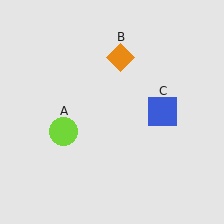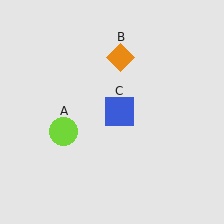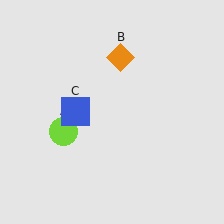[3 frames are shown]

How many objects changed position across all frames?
1 object changed position: blue square (object C).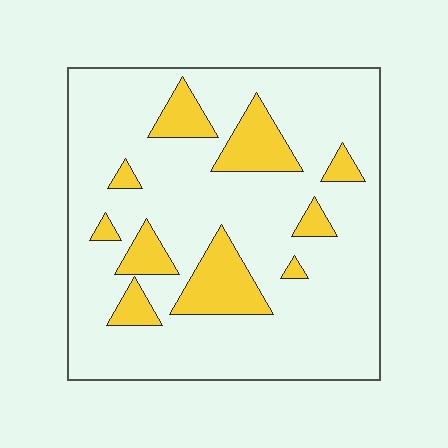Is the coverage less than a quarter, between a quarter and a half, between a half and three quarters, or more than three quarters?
Less than a quarter.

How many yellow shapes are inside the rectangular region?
10.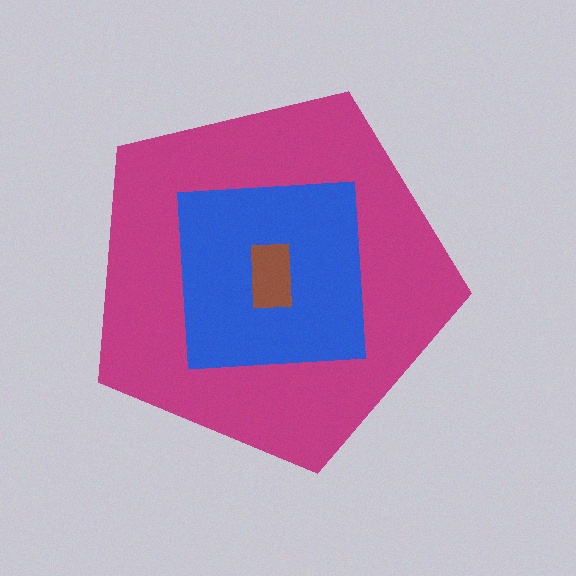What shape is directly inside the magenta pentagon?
The blue square.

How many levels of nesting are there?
3.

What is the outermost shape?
The magenta pentagon.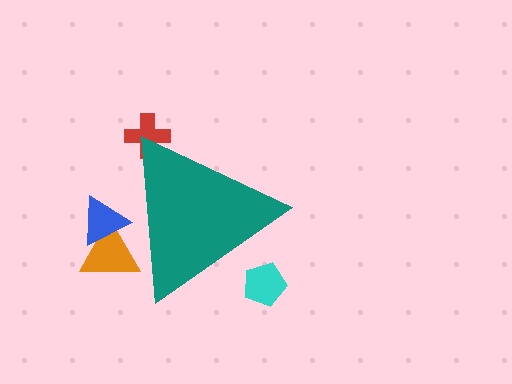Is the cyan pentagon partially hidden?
Yes, the cyan pentagon is partially hidden behind the teal triangle.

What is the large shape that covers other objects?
A teal triangle.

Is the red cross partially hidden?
Yes, the red cross is partially hidden behind the teal triangle.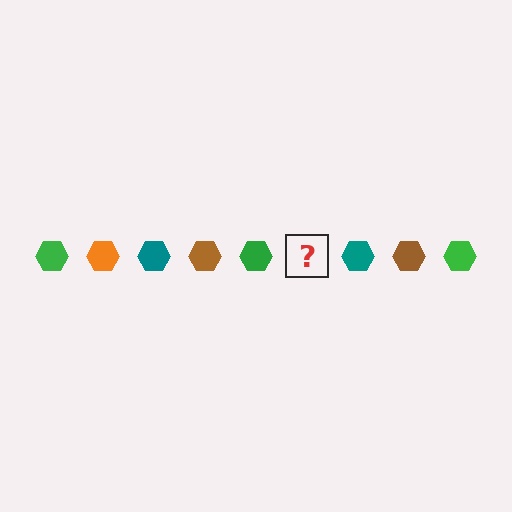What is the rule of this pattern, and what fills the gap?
The rule is that the pattern cycles through green, orange, teal, brown hexagons. The gap should be filled with an orange hexagon.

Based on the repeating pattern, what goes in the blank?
The blank should be an orange hexagon.